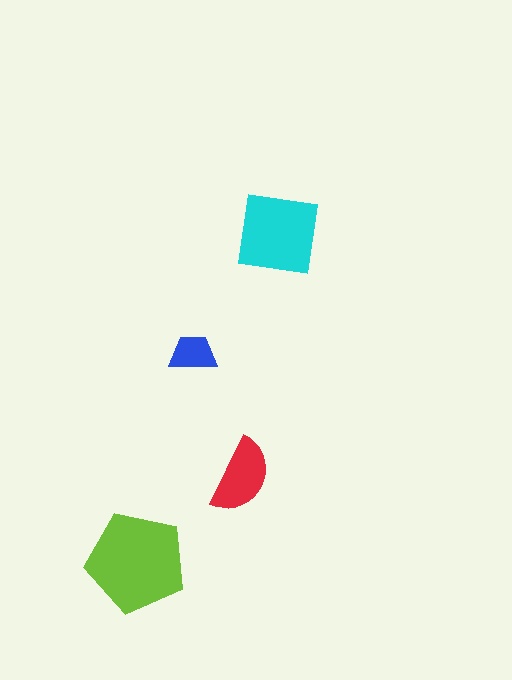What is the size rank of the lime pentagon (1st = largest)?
1st.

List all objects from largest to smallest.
The lime pentagon, the cyan square, the red semicircle, the blue trapezoid.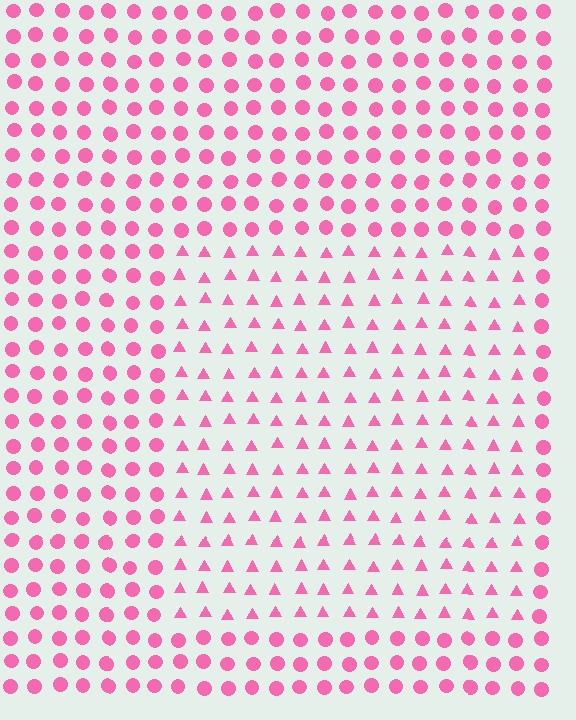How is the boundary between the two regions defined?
The boundary is defined by a change in element shape: triangles inside vs. circles outside. All elements share the same color and spacing.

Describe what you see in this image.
The image is filled with small pink elements arranged in a uniform grid. A rectangle-shaped region contains triangles, while the surrounding area contains circles. The boundary is defined purely by the change in element shape.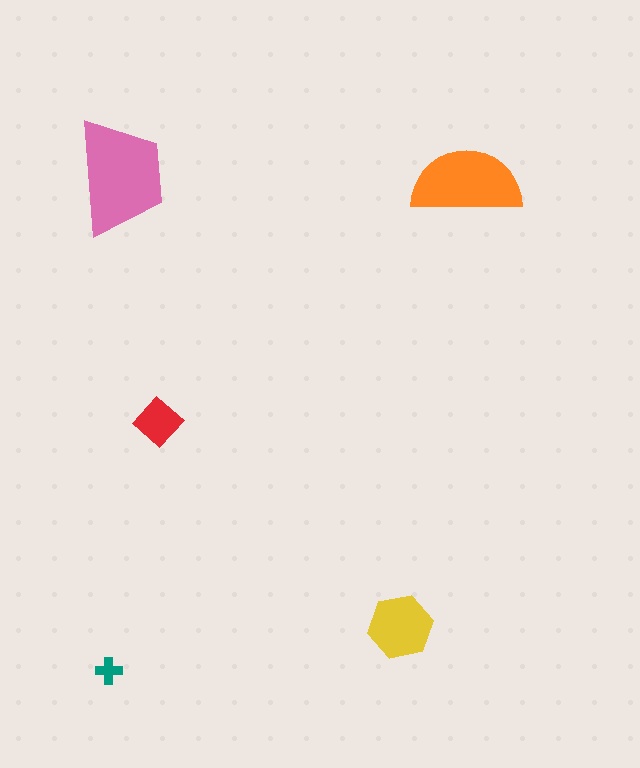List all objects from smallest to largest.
The teal cross, the red diamond, the yellow hexagon, the orange semicircle, the pink trapezoid.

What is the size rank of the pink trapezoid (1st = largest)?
1st.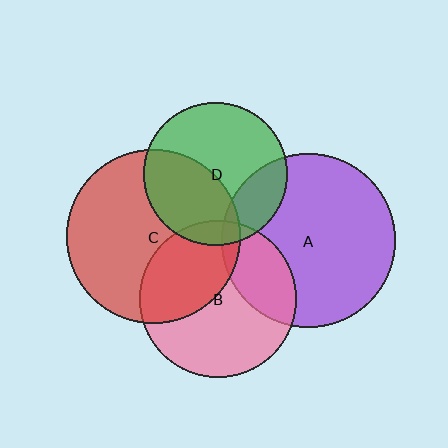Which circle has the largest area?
Circle A (purple).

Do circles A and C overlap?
Yes.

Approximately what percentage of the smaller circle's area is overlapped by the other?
Approximately 5%.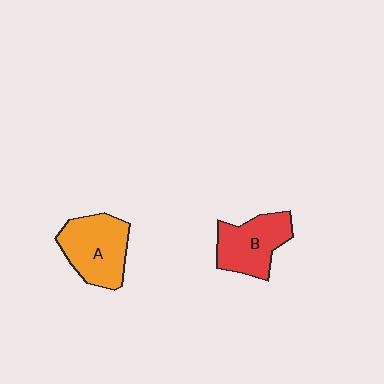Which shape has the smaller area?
Shape B (red).